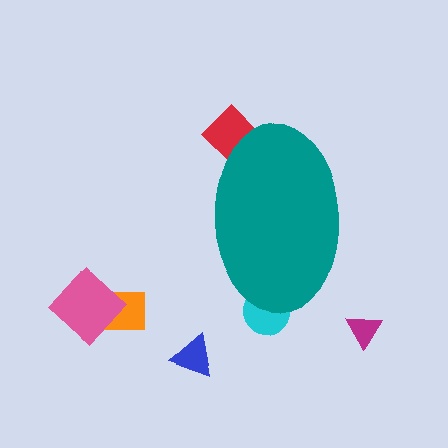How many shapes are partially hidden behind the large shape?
2 shapes are partially hidden.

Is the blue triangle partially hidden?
No, the blue triangle is fully visible.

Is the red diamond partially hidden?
Yes, the red diamond is partially hidden behind the teal ellipse.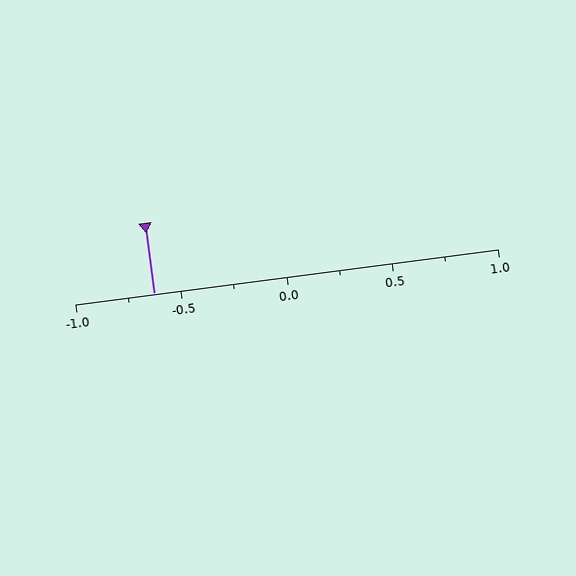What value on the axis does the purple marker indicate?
The marker indicates approximately -0.62.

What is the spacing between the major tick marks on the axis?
The major ticks are spaced 0.5 apart.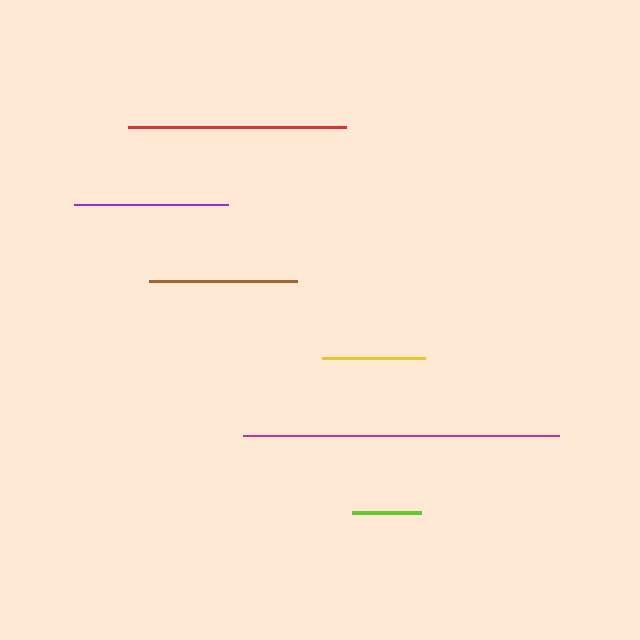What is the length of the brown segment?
The brown segment is approximately 148 pixels long.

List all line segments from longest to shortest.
From longest to shortest: magenta, red, purple, brown, yellow, lime.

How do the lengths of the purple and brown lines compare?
The purple and brown lines are approximately the same length.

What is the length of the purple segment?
The purple segment is approximately 155 pixels long.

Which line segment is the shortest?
The lime line is the shortest at approximately 68 pixels.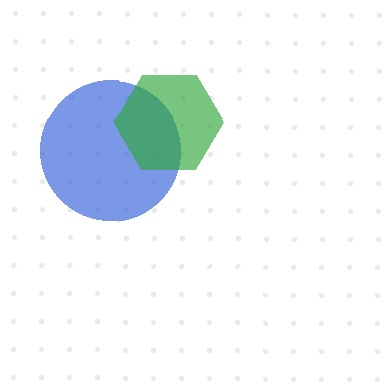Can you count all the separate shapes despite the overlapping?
Yes, there are 2 separate shapes.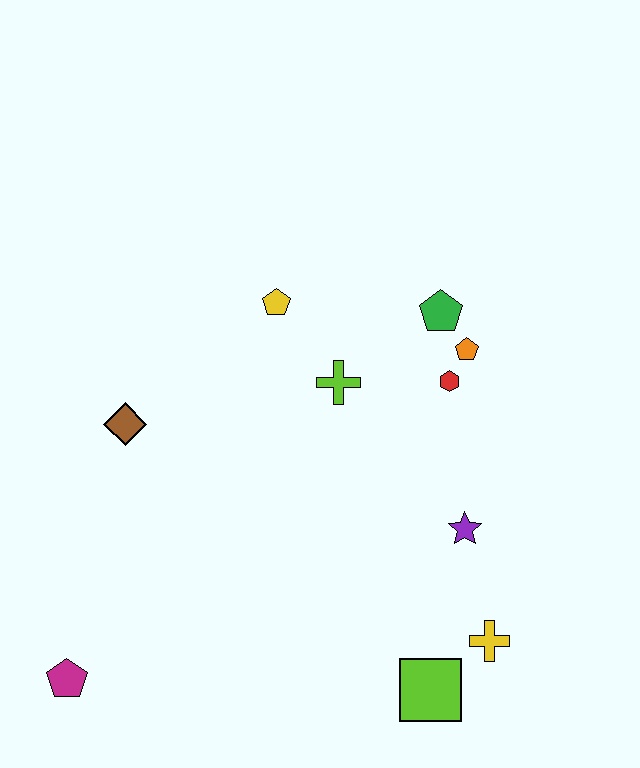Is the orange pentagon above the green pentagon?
No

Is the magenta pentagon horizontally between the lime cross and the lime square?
No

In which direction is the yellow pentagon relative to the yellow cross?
The yellow pentagon is above the yellow cross.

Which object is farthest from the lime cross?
The magenta pentagon is farthest from the lime cross.